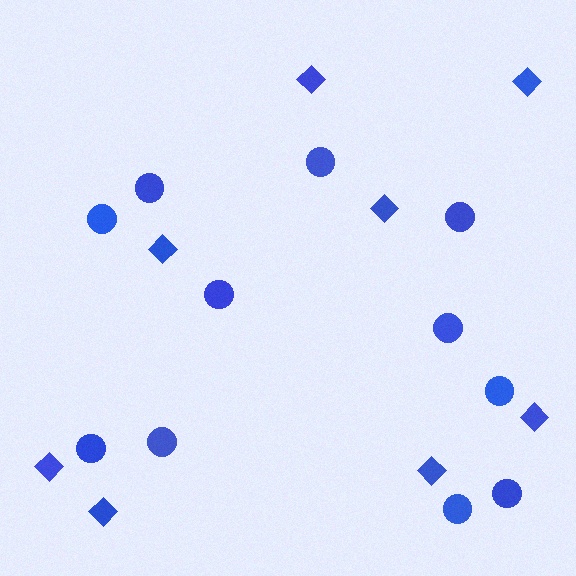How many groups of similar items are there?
There are 2 groups: one group of diamonds (8) and one group of circles (11).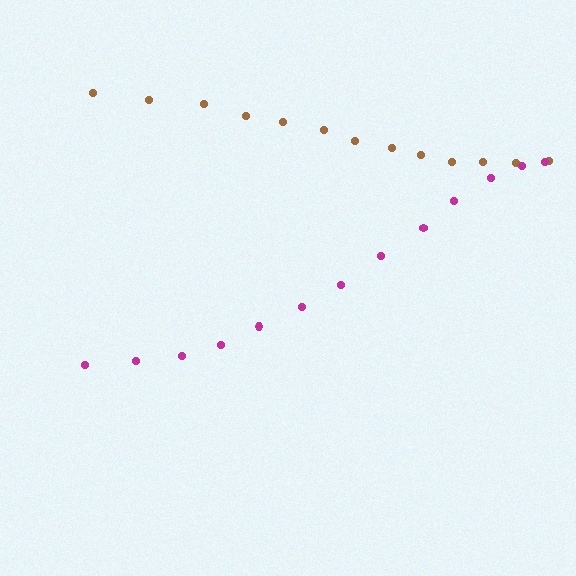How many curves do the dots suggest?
There are 2 distinct paths.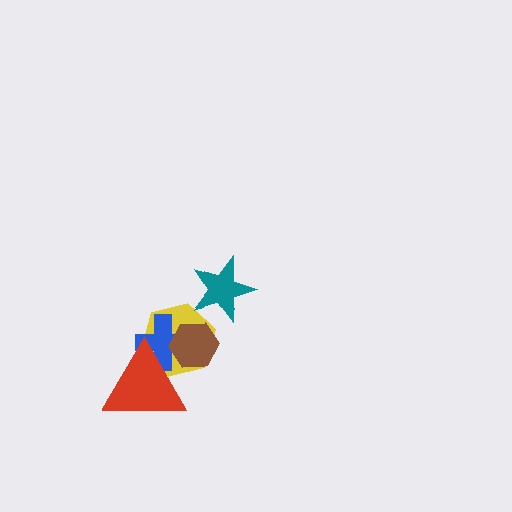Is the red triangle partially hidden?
No, no other shape covers it.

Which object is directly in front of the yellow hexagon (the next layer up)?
The blue cross is directly in front of the yellow hexagon.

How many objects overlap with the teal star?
0 objects overlap with the teal star.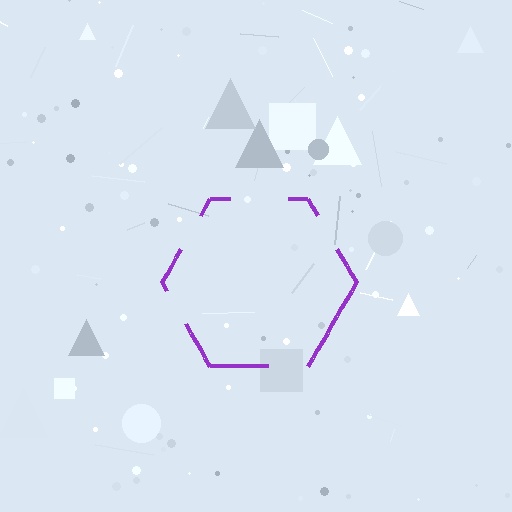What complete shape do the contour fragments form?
The contour fragments form a hexagon.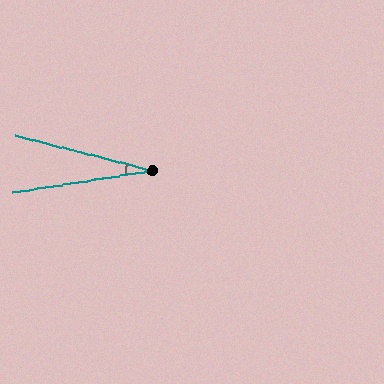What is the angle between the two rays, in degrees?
Approximately 23 degrees.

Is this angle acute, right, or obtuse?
It is acute.